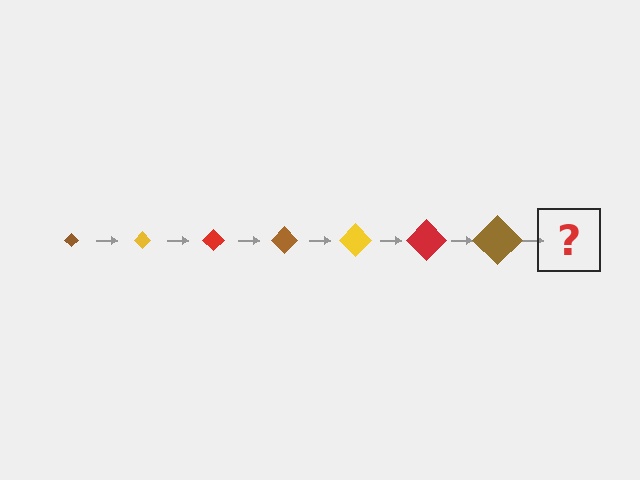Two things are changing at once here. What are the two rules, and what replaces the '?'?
The two rules are that the diamond grows larger each step and the color cycles through brown, yellow, and red. The '?' should be a yellow diamond, larger than the previous one.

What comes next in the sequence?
The next element should be a yellow diamond, larger than the previous one.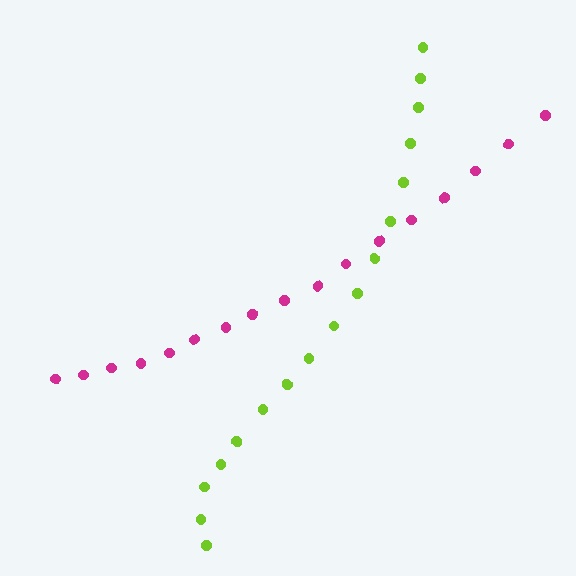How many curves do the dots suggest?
There are 2 distinct paths.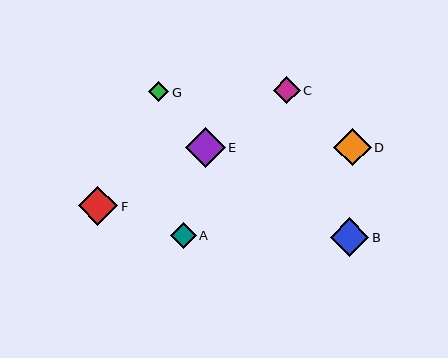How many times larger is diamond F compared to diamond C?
Diamond F is approximately 1.5 times the size of diamond C.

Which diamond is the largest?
Diamond E is the largest with a size of approximately 40 pixels.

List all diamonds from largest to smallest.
From largest to smallest: E, F, B, D, C, A, G.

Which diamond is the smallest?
Diamond G is the smallest with a size of approximately 20 pixels.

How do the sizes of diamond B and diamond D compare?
Diamond B and diamond D are approximately the same size.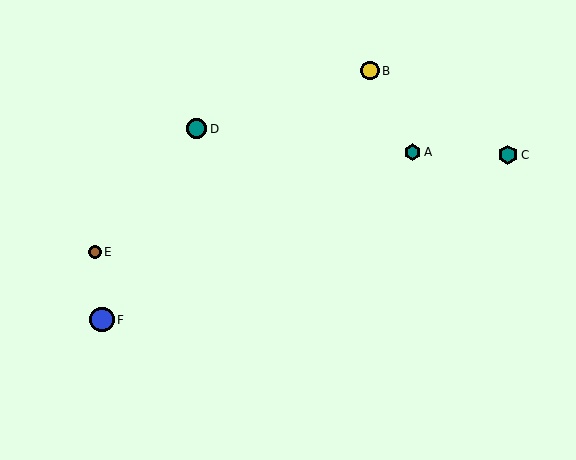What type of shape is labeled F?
Shape F is a blue circle.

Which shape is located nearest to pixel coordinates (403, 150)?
The teal hexagon (labeled A) at (412, 152) is nearest to that location.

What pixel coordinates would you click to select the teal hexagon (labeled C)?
Click at (508, 155) to select the teal hexagon C.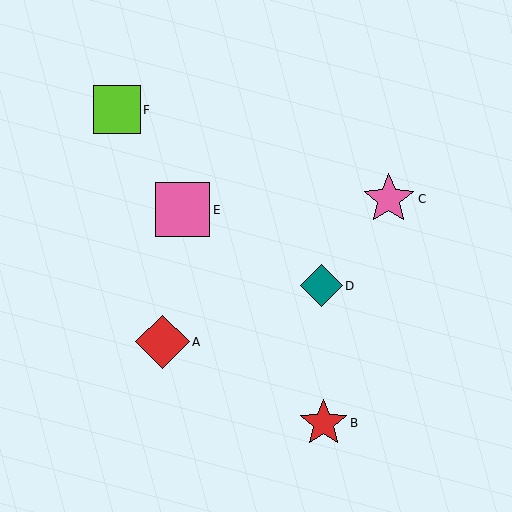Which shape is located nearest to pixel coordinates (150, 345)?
The red diamond (labeled A) at (162, 342) is nearest to that location.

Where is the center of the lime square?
The center of the lime square is at (117, 110).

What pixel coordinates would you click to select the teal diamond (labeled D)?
Click at (321, 286) to select the teal diamond D.